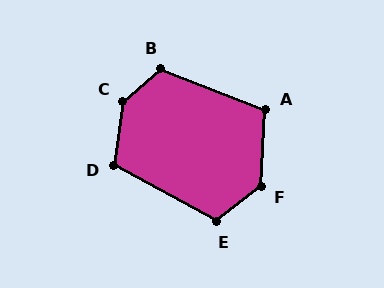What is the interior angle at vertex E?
Approximately 113 degrees (obtuse).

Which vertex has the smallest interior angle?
A, at approximately 108 degrees.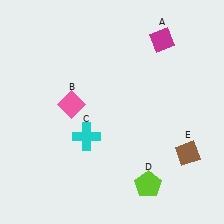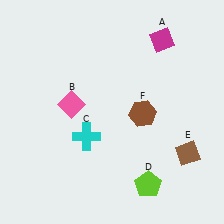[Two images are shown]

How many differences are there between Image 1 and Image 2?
There is 1 difference between the two images.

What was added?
A brown hexagon (F) was added in Image 2.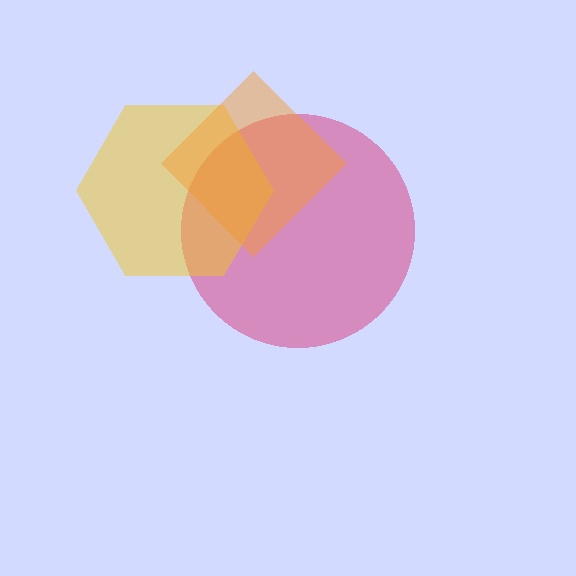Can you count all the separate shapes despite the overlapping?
Yes, there are 3 separate shapes.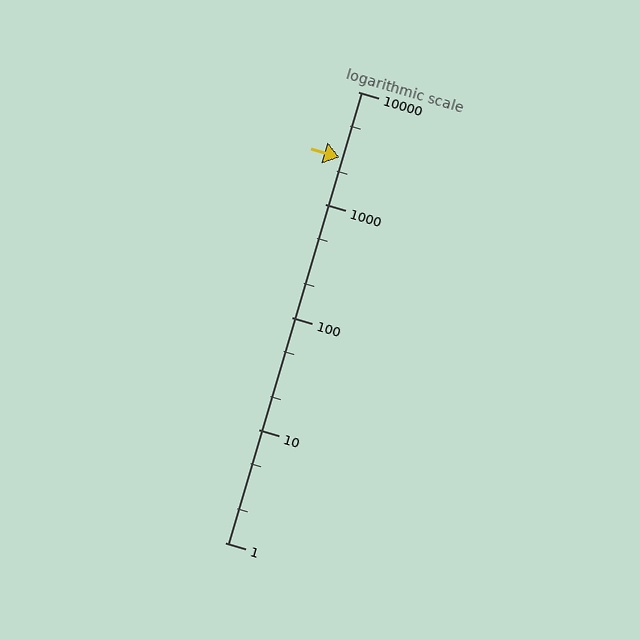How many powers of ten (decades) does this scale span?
The scale spans 4 decades, from 1 to 10000.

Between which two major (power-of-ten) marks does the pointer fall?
The pointer is between 1000 and 10000.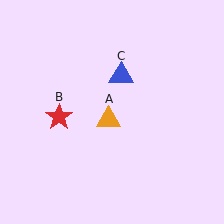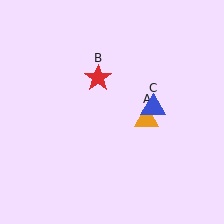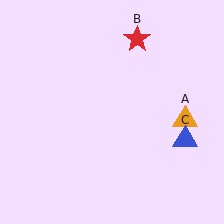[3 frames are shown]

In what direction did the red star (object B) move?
The red star (object B) moved up and to the right.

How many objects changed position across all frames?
3 objects changed position: orange triangle (object A), red star (object B), blue triangle (object C).